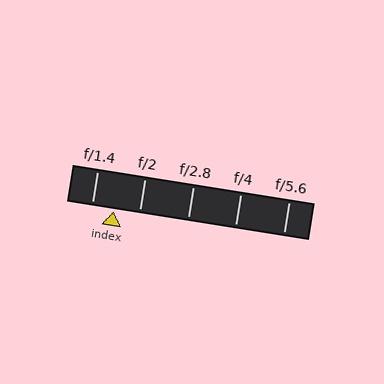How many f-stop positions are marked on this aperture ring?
There are 5 f-stop positions marked.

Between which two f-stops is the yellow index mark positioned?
The index mark is between f/1.4 and f/2.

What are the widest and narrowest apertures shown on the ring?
The widest aperture shown is f/1.4 and the narrowest is f/5.6.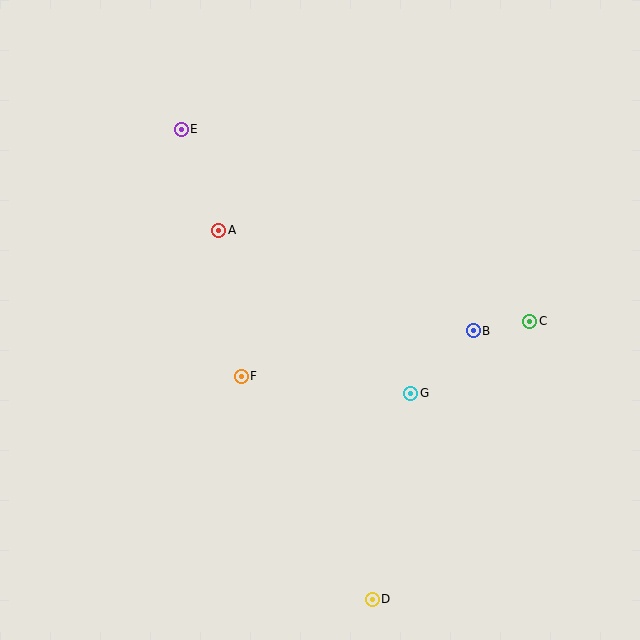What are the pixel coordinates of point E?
Point E is at (181, 129).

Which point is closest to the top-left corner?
Point E is closest to the top-left corner.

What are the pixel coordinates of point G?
Point G is at (411, 393).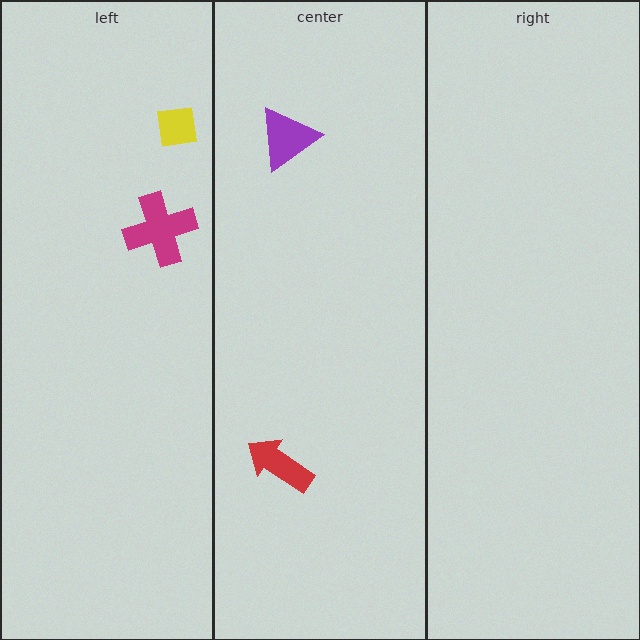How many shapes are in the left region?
2.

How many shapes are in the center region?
2.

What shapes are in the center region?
The red arrow, the purple triangle.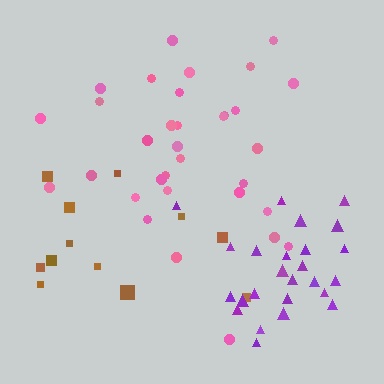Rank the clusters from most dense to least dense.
purple, pink, brown.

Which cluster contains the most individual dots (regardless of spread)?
Pink (33).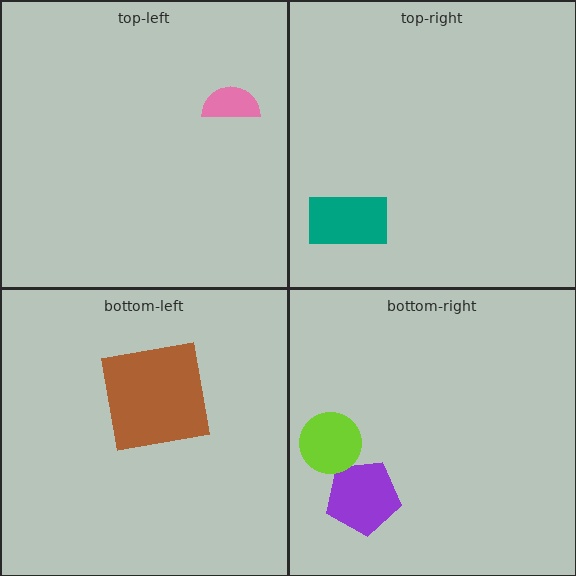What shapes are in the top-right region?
The teal rectangle.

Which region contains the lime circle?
The bottom-right region.